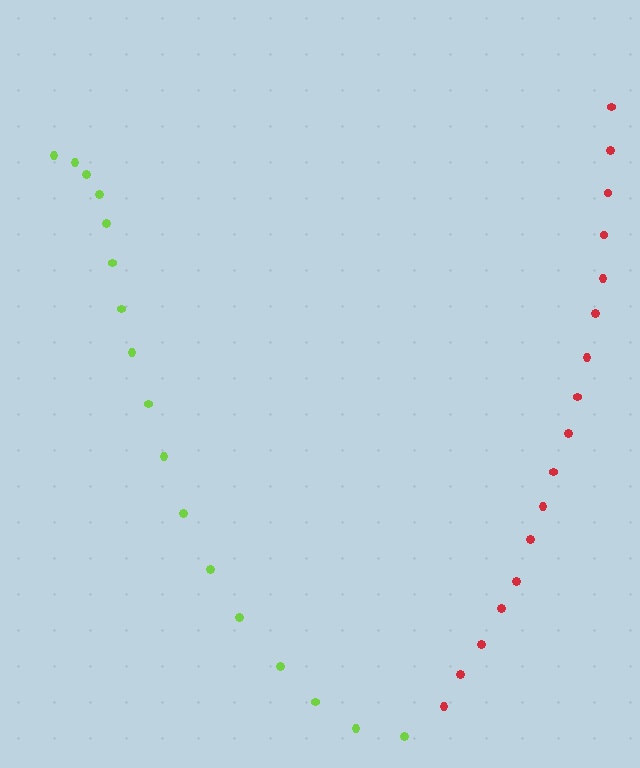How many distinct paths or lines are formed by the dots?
There are 2 distinct paths.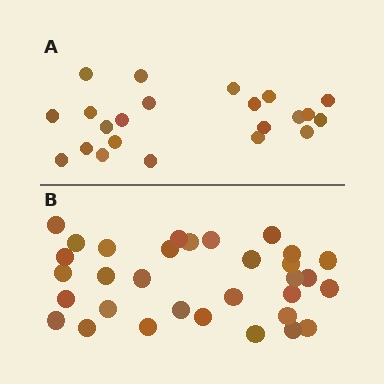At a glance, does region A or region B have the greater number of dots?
Region B (the bottom region) has more dots.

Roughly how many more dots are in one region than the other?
Region B has roughly 10 or so more dots than region A.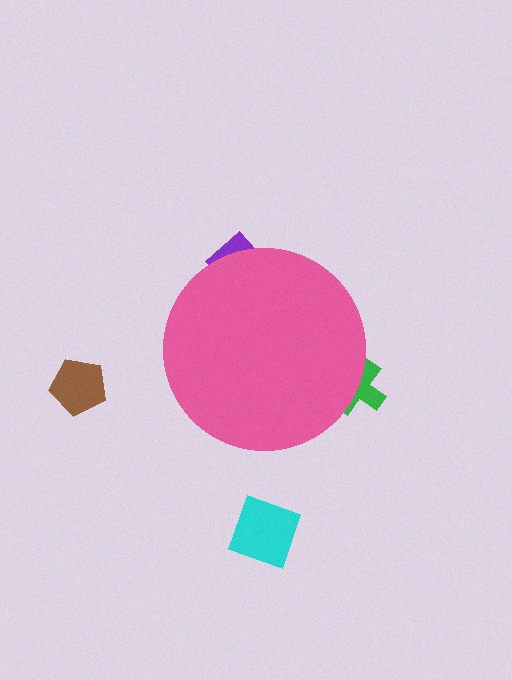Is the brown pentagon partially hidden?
No, the brown pentagon is fully visible.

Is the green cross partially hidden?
Yes, the green cross is partially hidden behind the pink circle.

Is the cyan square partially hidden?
No, the cyan square is fully visible.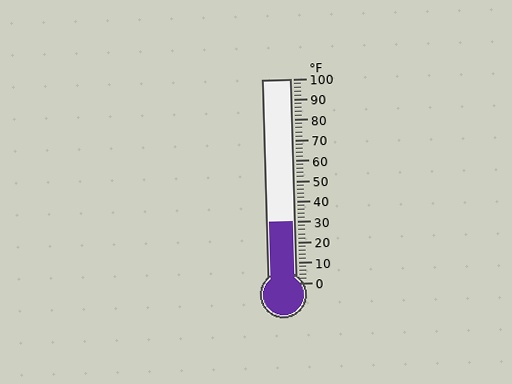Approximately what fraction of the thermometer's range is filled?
The thermometer is filled to approximately 30% of its range.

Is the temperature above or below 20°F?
The temperature is above 20°F.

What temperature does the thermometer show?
The thermometer shows approximately 30°F.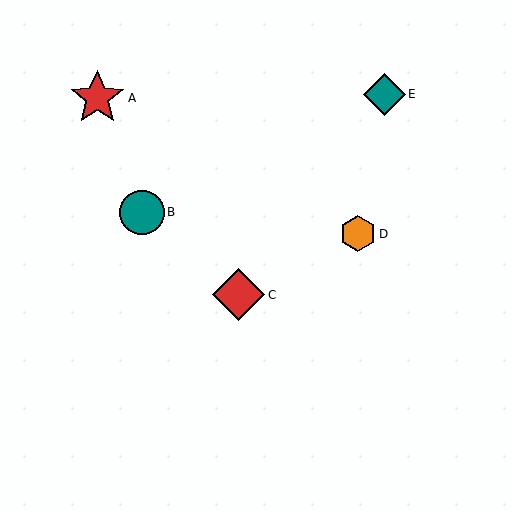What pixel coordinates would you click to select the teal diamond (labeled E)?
Click at (384, 94) to select the teal diamond E.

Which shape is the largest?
The red star (labeled A) is the largest.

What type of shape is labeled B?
Shape B is a teal circle.